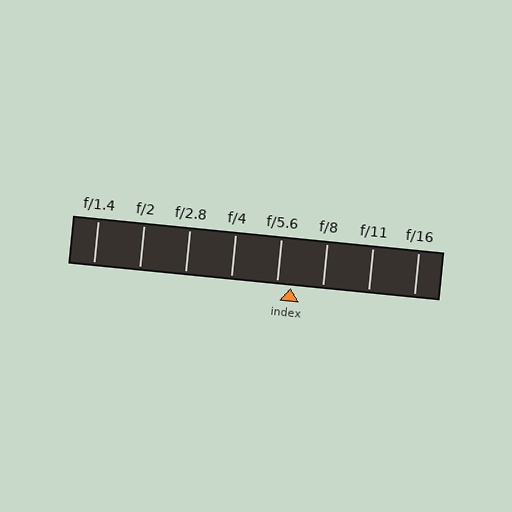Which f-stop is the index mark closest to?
The index mark is closest to f/5.6.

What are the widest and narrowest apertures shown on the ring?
The widest aperture shown is f/1.4 and the narrowest is f/16.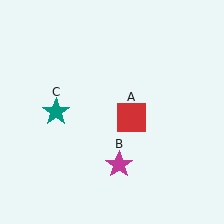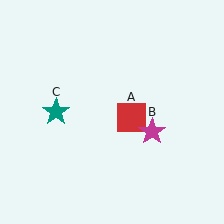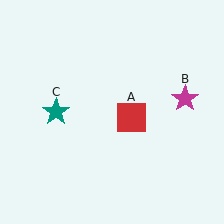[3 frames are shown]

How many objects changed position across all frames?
1 object changed position: magenta star (object B).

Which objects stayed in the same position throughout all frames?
Red square (object A) and teal star (object C) remained stationary.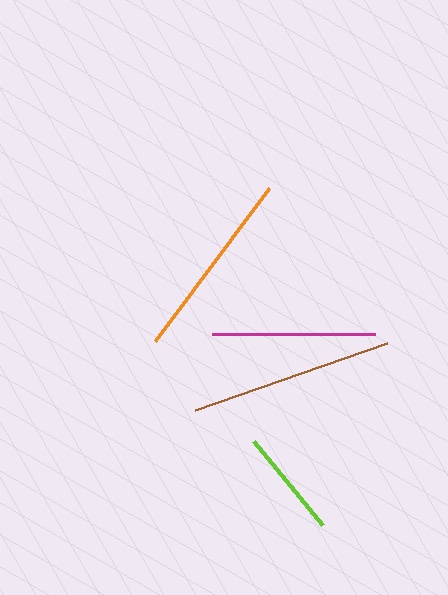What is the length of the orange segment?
The orange segment is approximately 191 pixels long.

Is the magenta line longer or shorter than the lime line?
The magenta line is longer than the lime line.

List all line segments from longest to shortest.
From longest to shortest: brown, orange, magenta, lime.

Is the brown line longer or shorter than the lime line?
The brown line is longer than the lime line.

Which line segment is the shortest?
The lime line is the shortest at approximately 108 pixels.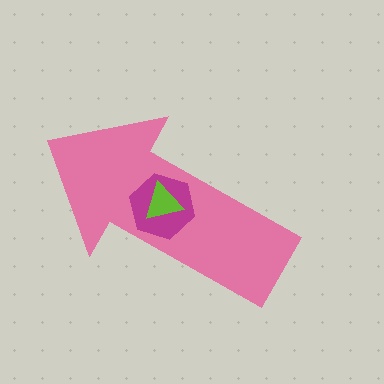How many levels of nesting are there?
3.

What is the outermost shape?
The pink arrow.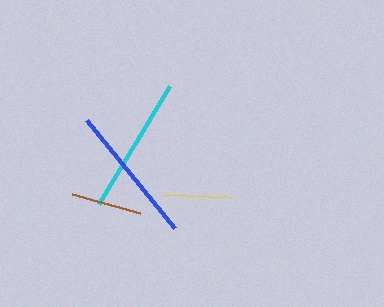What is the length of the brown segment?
The brown segment is approximately 71 pixels long.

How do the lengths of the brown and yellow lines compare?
The brown and yellow lines are approximately the same length.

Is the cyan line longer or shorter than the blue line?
The blue line is longer than the cyan line.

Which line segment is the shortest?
The yellow line is the shortest at approximately 67 pixels.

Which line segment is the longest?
The blue line is the longest at approximately 139 pixels.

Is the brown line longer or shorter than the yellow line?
The brown line is longer than the yellow line.